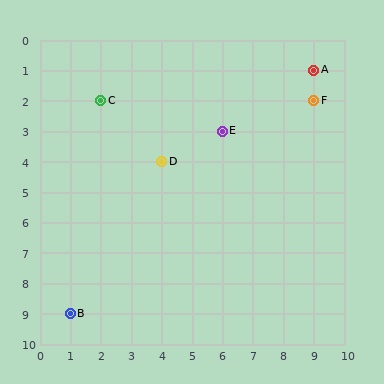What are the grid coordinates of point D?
Point D is at grid coordinates (4, 4).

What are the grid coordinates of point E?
Point E is at grid coordinates (6, 3).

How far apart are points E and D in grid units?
Points E and D are 2 columns and 1 row apart (about 2.2 grid units diagonally).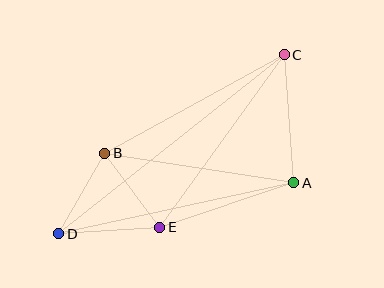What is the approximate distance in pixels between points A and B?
The distance between A and B is approximately 191 pixels.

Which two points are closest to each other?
Points B and E are closest to each other.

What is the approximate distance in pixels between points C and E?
The distance between C and E is approximately 213 pixels.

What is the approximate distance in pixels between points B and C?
The distance between B and C is approximately 205 pixels.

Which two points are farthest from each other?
Points C and D are farthest from each other.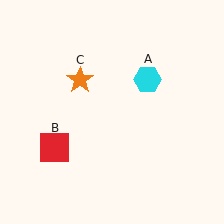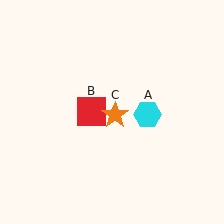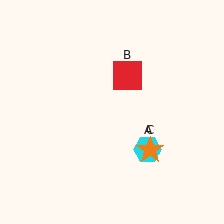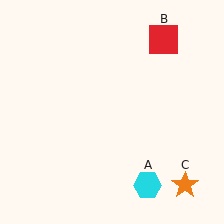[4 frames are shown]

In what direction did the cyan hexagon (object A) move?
The cyan hexagon (object A) moved down.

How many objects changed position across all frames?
3 objects changed position: cyan hexagon (object A), red square (object B), orange star (object C).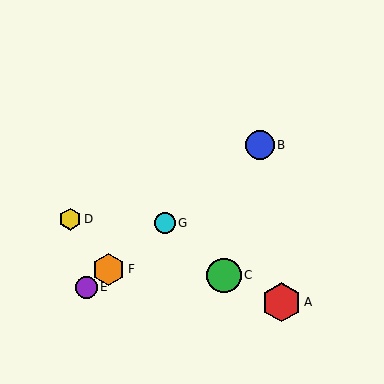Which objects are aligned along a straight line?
Objects B, E, F, G are aligned along a straight line.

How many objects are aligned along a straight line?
4 objects (B, E, F, G) are aligned along a straight line.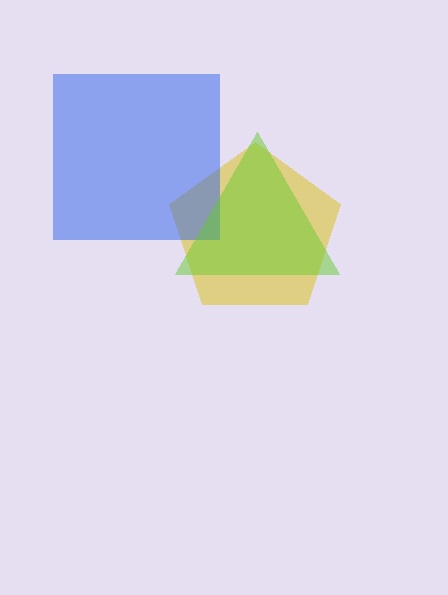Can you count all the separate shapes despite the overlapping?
Yes, there are 3 separate shapes.